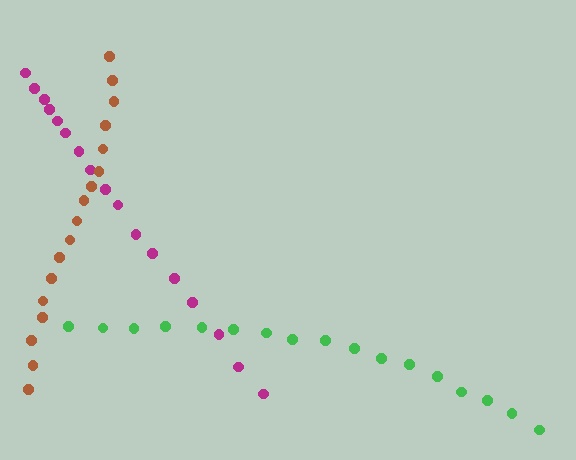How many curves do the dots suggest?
There are 3 distinct paths.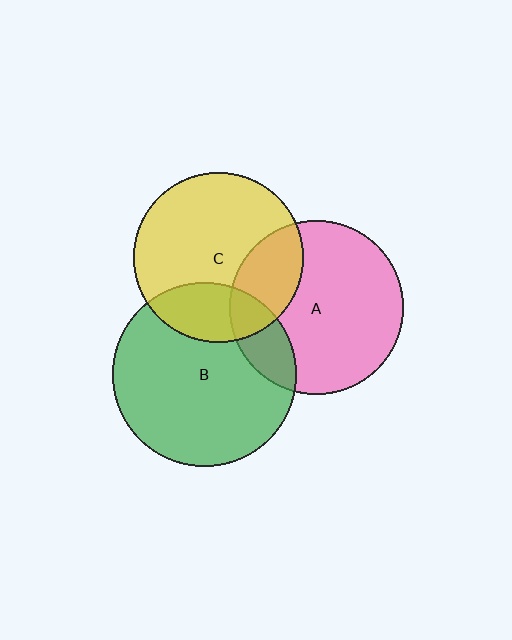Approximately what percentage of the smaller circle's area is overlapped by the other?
Approximately 15%.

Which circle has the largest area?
Circle B (green).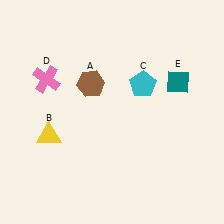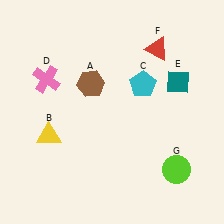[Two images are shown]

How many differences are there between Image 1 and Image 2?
There are 2 differences between the two images.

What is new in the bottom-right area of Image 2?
A lime circle (G) was added in the bottom-right area of Image 2.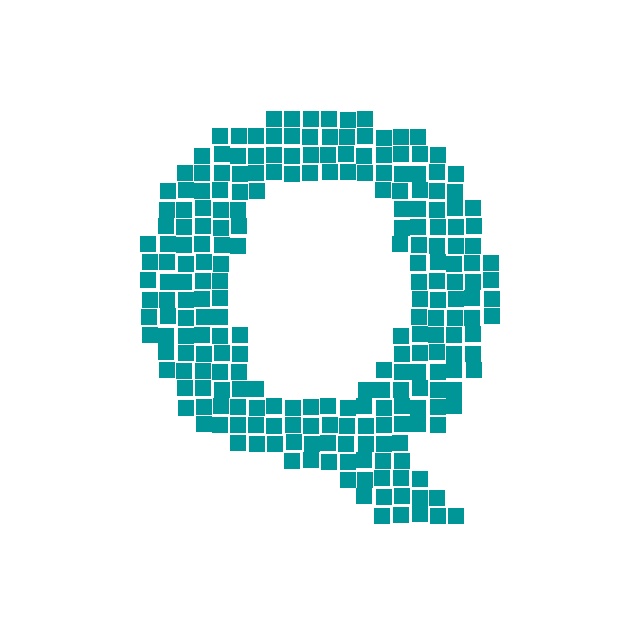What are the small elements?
The small elements are squares.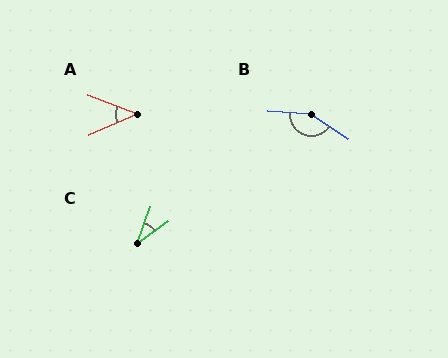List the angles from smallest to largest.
C (32°), A (45°), B (151°).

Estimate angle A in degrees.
Approximately 45 degrees.